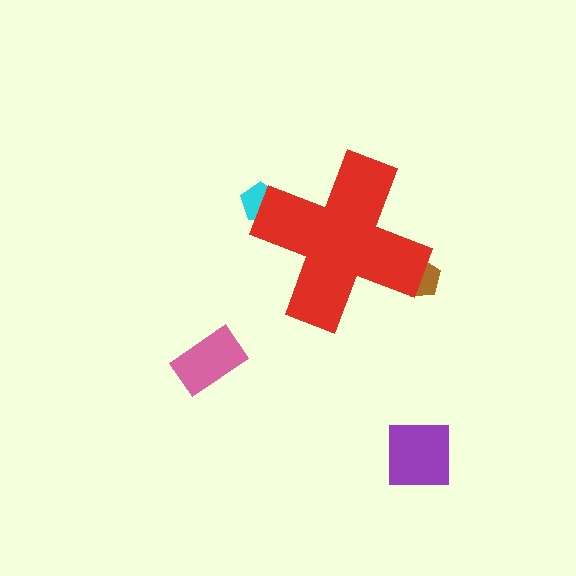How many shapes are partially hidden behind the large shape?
2 shapes are partially hidden.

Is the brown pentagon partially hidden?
Yes, the brown pentagon is partially hidden behind the red cross.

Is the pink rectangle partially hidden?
No, the pink rectangle is fully visible.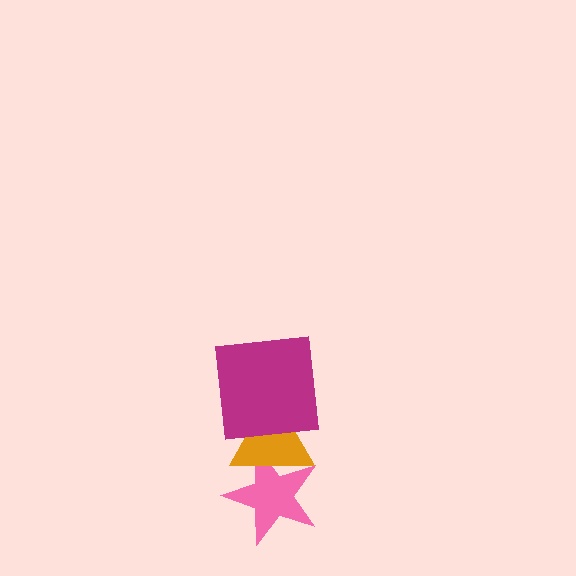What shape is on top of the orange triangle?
The magenta square is on top of the orange triangle.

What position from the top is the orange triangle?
The orange triangle is 2nd from the top.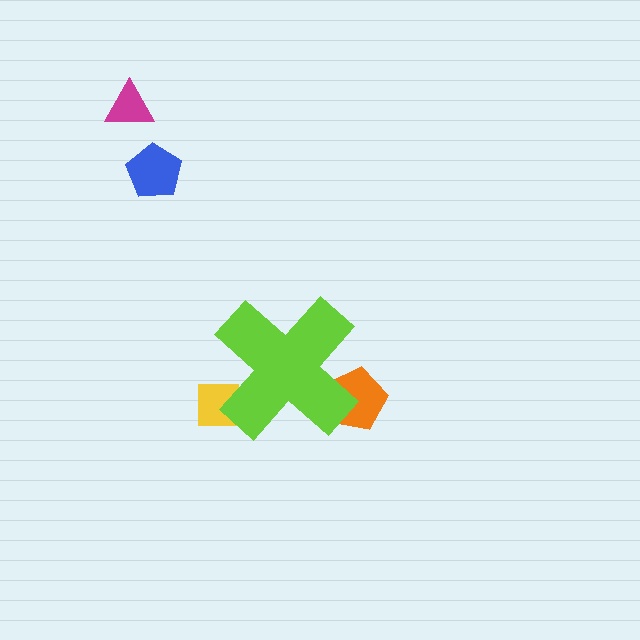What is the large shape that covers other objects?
A lime cross.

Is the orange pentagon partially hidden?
Yes, the orange pentagon is partially hidden behind the lime cross.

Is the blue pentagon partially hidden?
No, the blue pentagon is fully visible.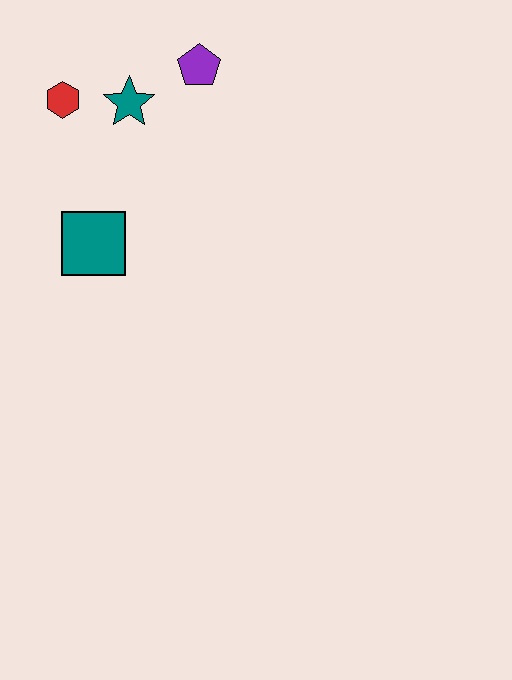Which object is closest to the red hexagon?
The teal star is closest to the red hexagon.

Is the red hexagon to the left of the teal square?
Yes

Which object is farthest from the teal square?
The purple pentagon is farthest from the teal square.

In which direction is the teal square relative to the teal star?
The teal square is below the teal star.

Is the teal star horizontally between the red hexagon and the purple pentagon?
Yes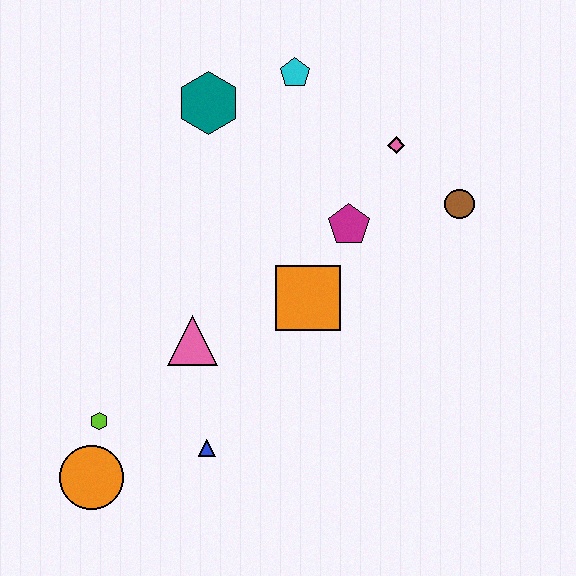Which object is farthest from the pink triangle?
The brown circle is farthest from the pink triangle.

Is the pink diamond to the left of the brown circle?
Yes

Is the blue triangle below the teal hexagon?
Yes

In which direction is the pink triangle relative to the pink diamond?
The pink triangle is to the left of the pink diamond.